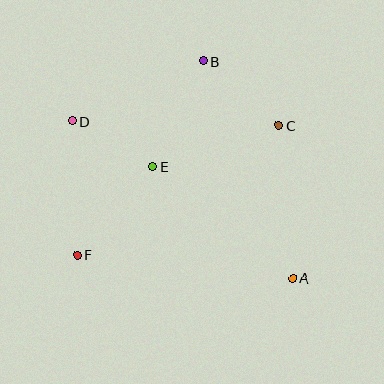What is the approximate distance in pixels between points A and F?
The distance between A and F is approximately 217 pixels.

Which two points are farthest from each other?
Points A and D are farthest from each other.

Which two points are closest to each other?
Points D and E are closest to each other.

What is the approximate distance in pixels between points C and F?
The distance between C and F is approximately 240 pixels.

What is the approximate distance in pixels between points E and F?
The distance between E and F is approximately 116 pixels.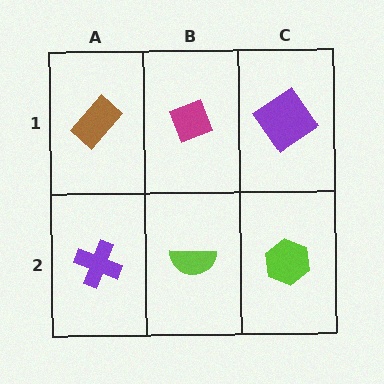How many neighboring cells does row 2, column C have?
2.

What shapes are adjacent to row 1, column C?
A lime hexagon (row 2, column C), a magenta diamond (row 1, column B).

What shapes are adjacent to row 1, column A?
A purple cross (row 2, column A), a magenta diamond (row 1, column B).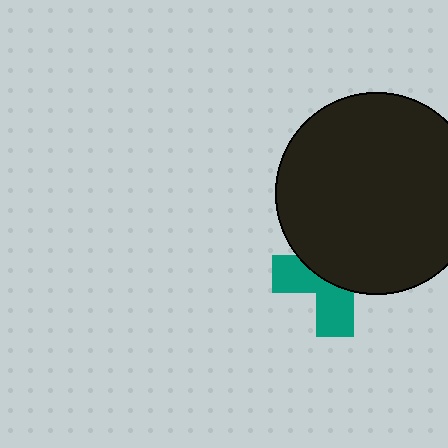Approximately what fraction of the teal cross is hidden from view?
Roughly 57% of the teal cross is hidden behind the black circle.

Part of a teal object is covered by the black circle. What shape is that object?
It is a cross.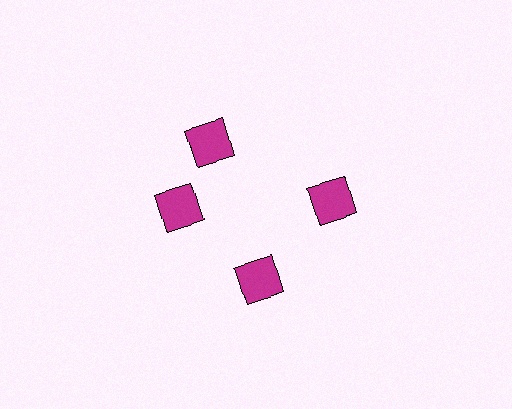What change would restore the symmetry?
The symmetry would be restored by rotating it back into even spacing with its neighbors so that all 4 squares sit at equal angles and equal distance from the center.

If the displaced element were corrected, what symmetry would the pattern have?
It would have 4-fold rotational symmetry — the pattern would map onto itself every 90 degrees.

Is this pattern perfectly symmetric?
No. The 4 magenta squares are arranged in a ring, but one element near the 12 o'clock position is rotated out of alignment along the ring, breaking the 4-fold rotational symmetry.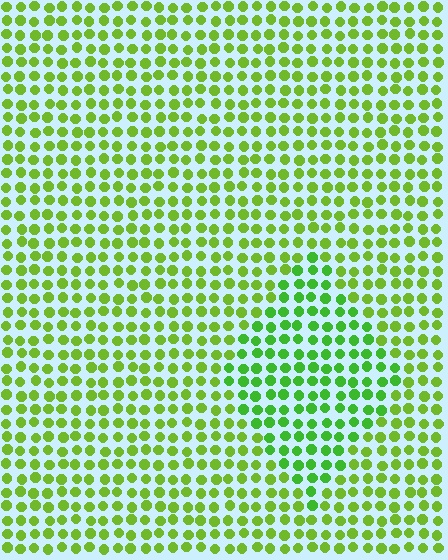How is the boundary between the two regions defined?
The boundary is defined purely by a slight shift in hue (about 23 degrees). Spacing, size, and orientation are identical on both sides.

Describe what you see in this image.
The image is filled with small lime elements in a uniform arrangement. A diamond-shaped region is visible where the elements are tinted to a slightly different hue, forming a subtle color boundary.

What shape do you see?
I see a diamond.